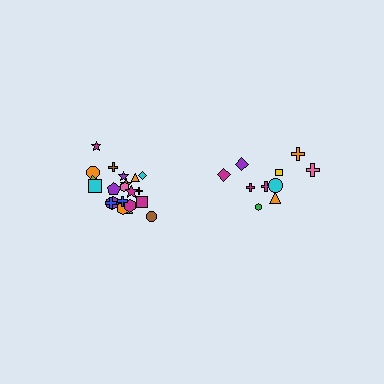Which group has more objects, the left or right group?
The left group.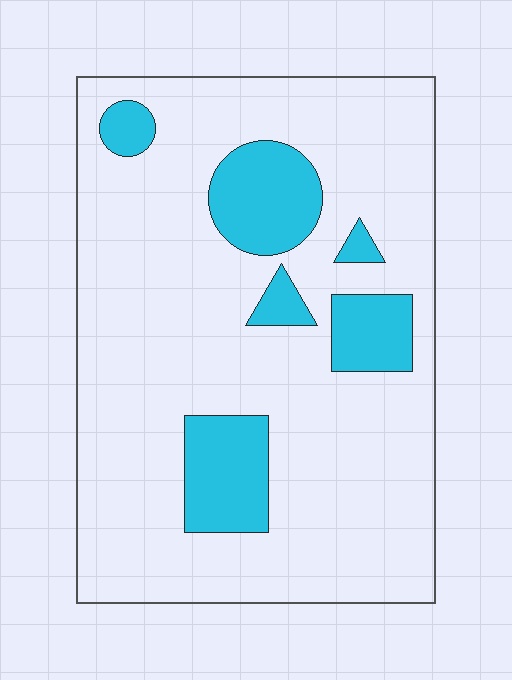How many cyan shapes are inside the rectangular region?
6.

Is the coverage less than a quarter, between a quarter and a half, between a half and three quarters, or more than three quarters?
Less than a quarter.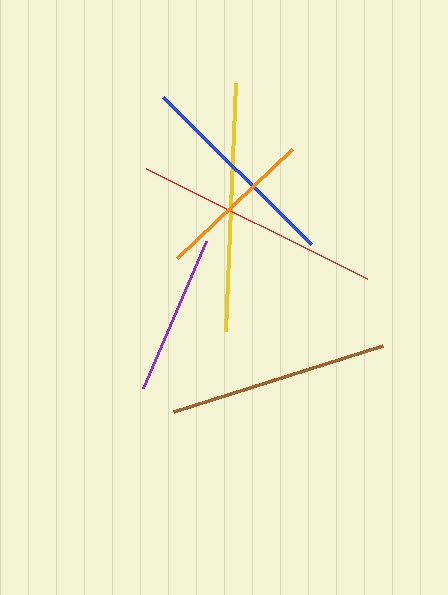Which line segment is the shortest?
The orange line is the shortest at approximately 159 pixels.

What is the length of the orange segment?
The orange segment is approximately 159 pixels long.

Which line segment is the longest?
The yellow line is the longest at approximately 249 pixels.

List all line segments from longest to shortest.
From longest to shortest: yellow, red, brown, blue, purple, orange.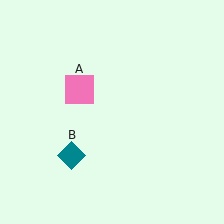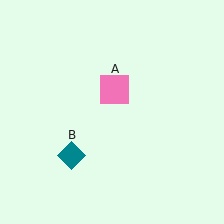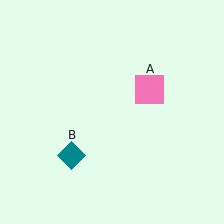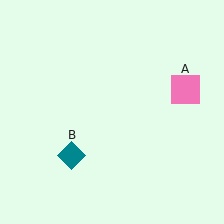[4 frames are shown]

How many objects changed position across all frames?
1 object changed position: pink square (object A).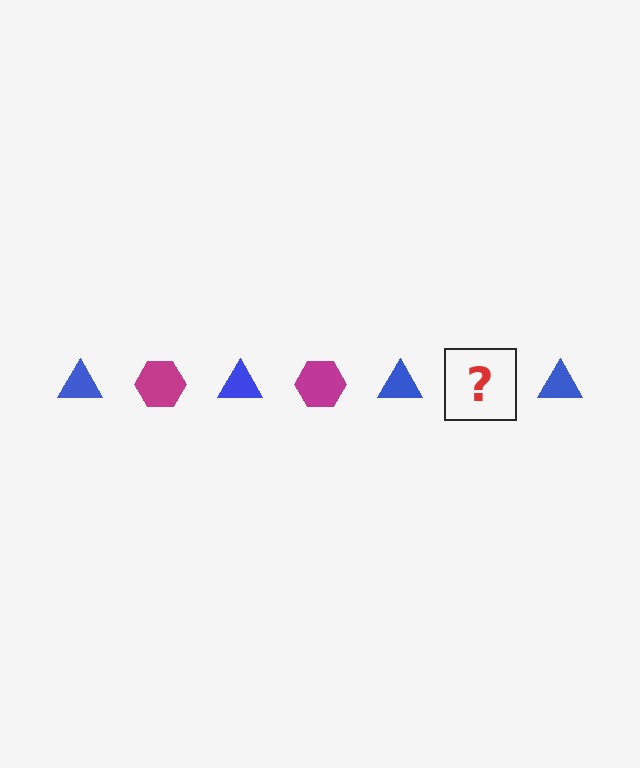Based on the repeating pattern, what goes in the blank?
The blank should be a magenta hexagon.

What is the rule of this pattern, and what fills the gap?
The rule is that the pattern alternates between blue triangle and magenta hexagon. The gap should be filled with a magenta hexagon.